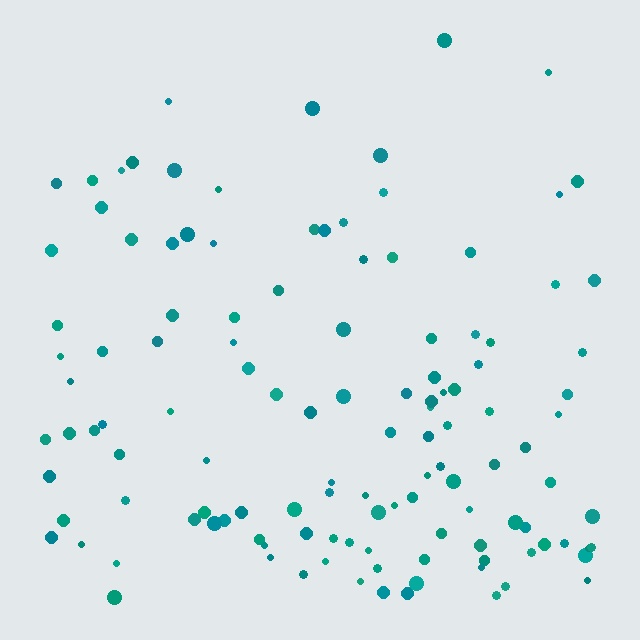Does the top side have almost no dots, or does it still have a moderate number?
Still a moderate number, just noticeably fewer than the bottom.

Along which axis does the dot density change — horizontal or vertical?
Vertical.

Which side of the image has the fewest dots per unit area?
The top.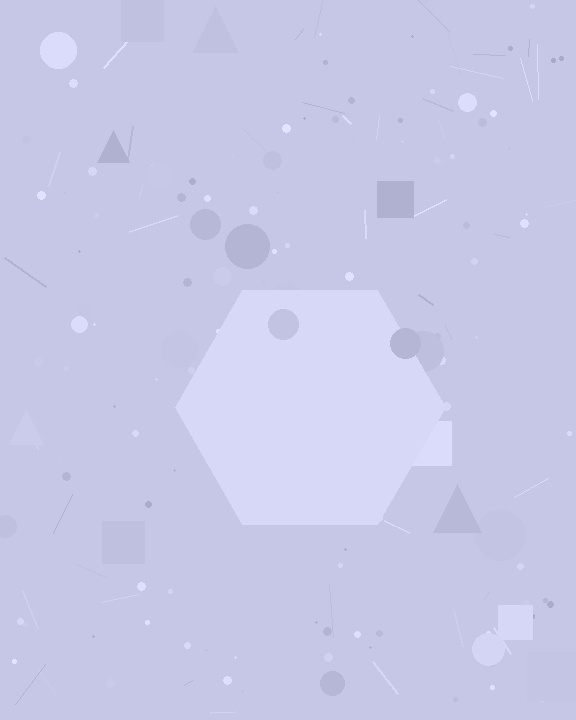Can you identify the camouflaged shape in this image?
The camouflaged shape is a hexagon.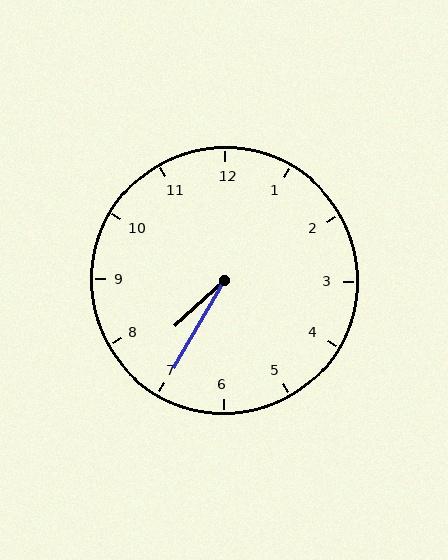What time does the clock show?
7:35.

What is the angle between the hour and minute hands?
Approximately 18 degrees.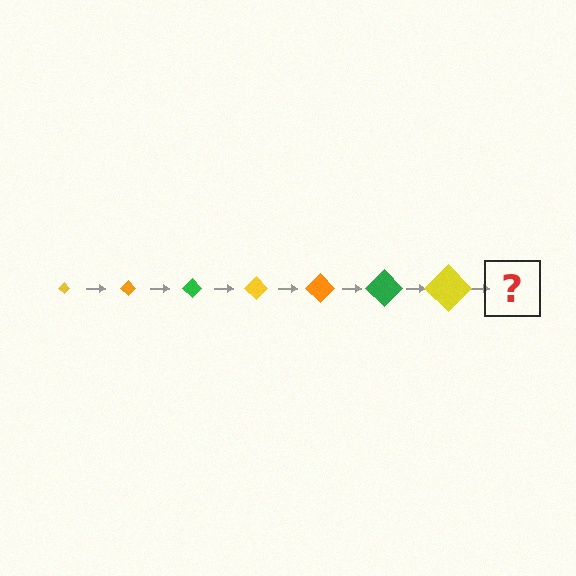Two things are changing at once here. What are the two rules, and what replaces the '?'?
The two rules are that the diamond grows larger each step and the color cycles through yellow, orange, and green. The '?' should be an orange diamond, larger than the previous one.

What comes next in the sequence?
The next element should be an orange diamond, larger than the previous one.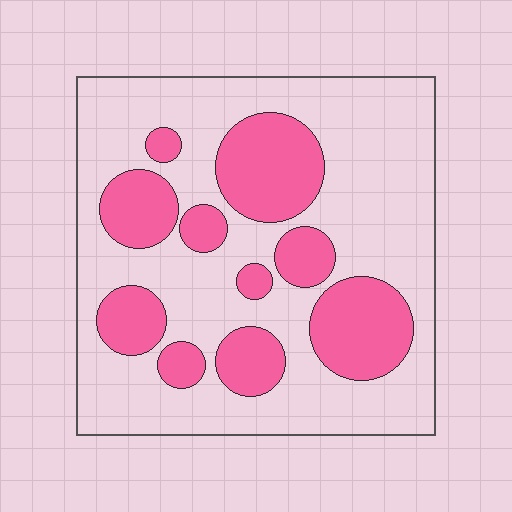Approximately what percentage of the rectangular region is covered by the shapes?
Approximately 30%.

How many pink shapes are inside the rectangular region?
10.